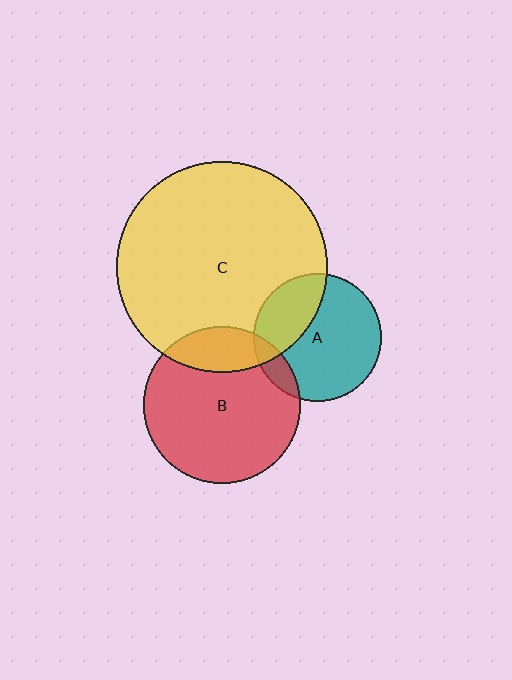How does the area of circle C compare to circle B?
Approximately 1.8 times.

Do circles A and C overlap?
Yes.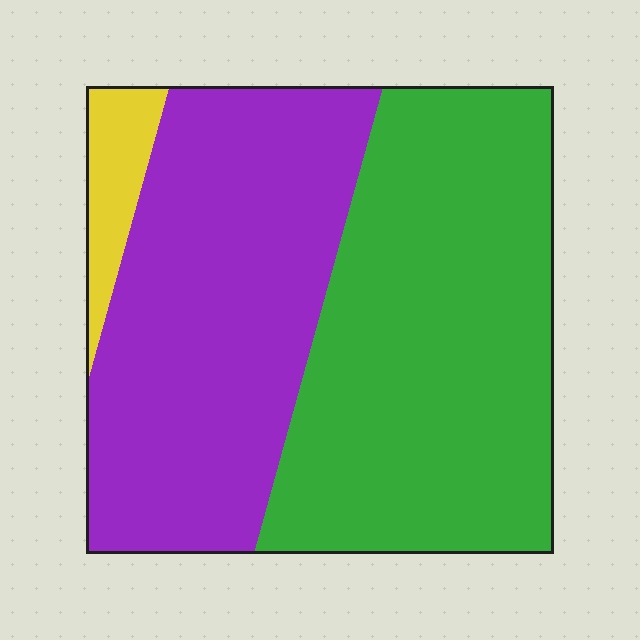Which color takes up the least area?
Yellow, at roughly 5%.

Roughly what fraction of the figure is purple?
Purple covers around 45% of the figure.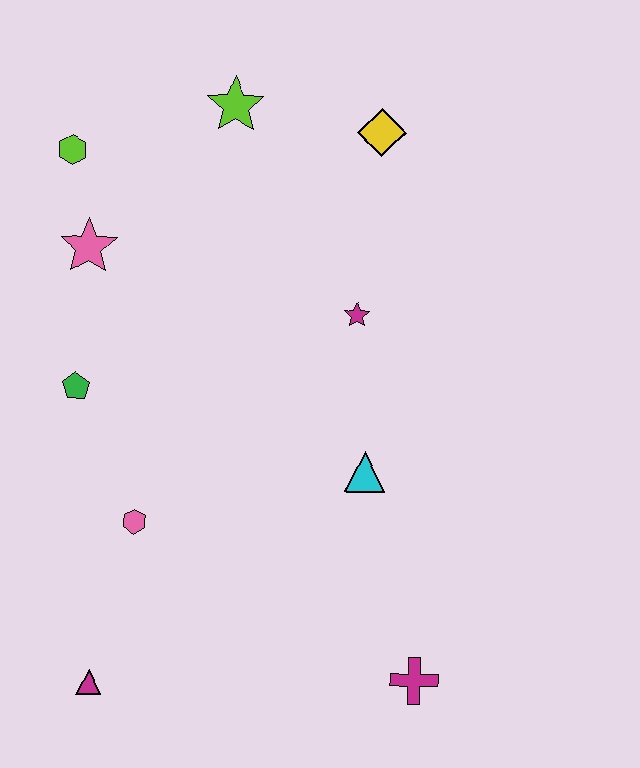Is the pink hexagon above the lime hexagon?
No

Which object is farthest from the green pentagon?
The magenta cross is farthest from the green pentagon.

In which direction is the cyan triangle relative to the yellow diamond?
The cyan triangle is below the yellow diamond.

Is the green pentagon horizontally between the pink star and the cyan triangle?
No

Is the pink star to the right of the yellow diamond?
No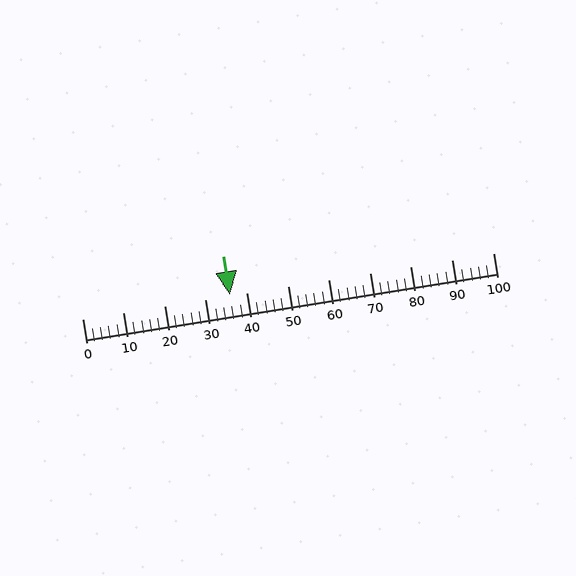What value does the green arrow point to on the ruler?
The green arrow points to approximately 36.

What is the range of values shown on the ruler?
The ruler shows values from 0 to 100.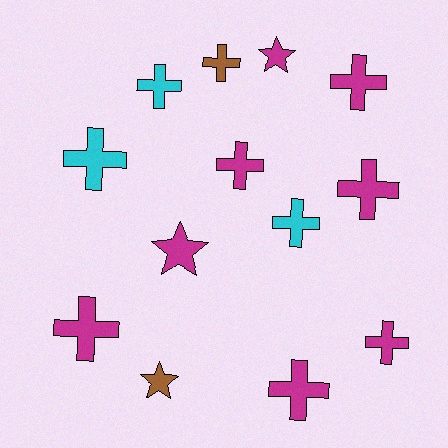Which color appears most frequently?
Magenta, with 8 objects.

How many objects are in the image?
There are 13 objects.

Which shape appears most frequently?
Cross, with 10 objects.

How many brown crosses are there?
There is 1 brown cross.